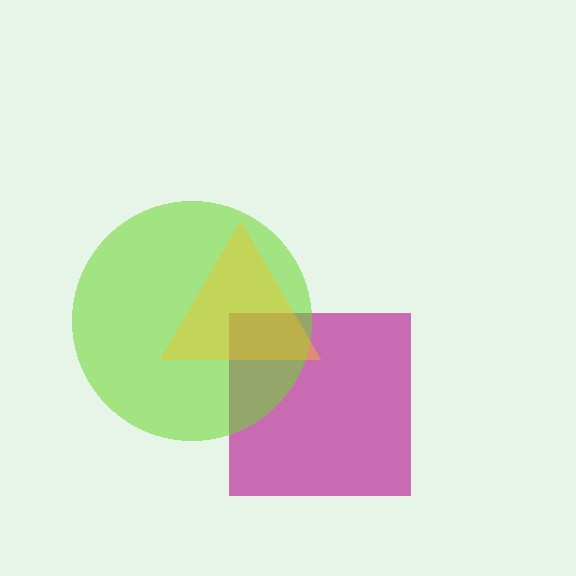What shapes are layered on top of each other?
The layered shapes are: a magenta square, a lime circle, a yellow triangle.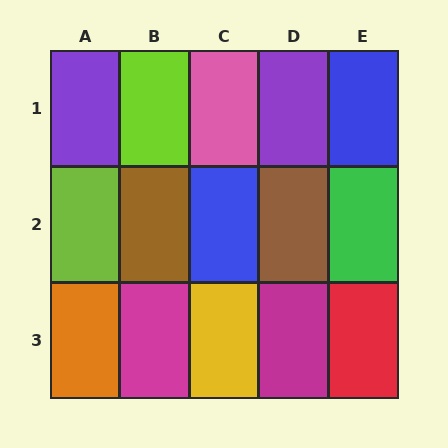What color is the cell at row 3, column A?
Orange.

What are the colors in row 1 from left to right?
Purple, lime, pink, purple, blue.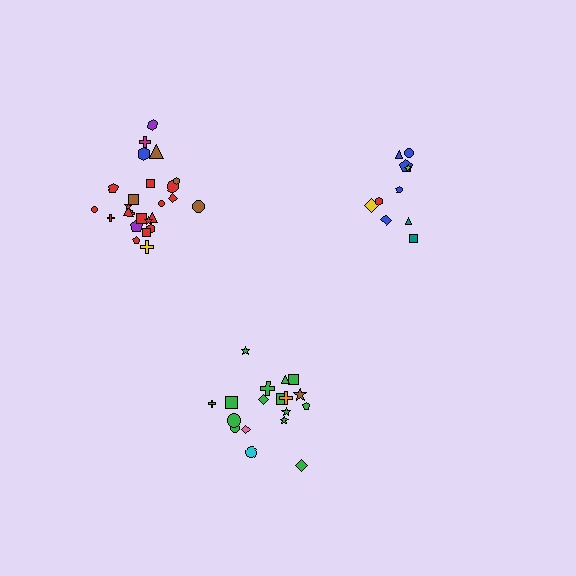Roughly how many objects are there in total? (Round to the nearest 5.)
Roughly 55 objects in total.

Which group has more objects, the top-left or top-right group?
The top-left group.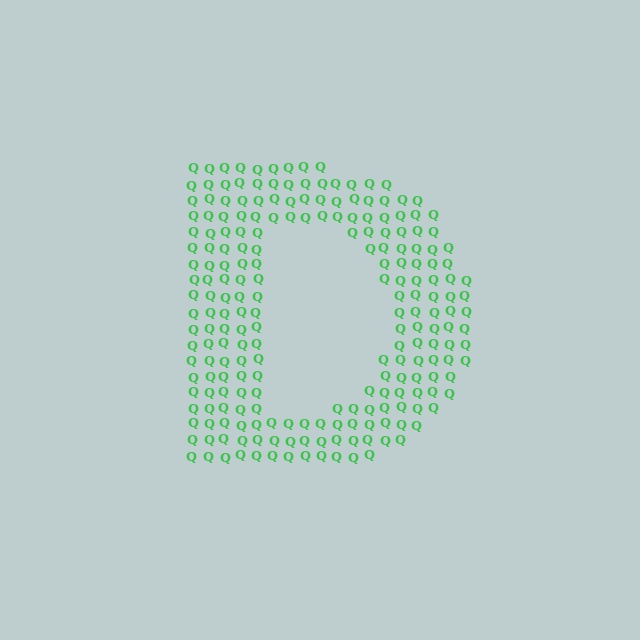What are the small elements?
The small elements are letter Q's.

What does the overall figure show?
The overall figure shows the letter D.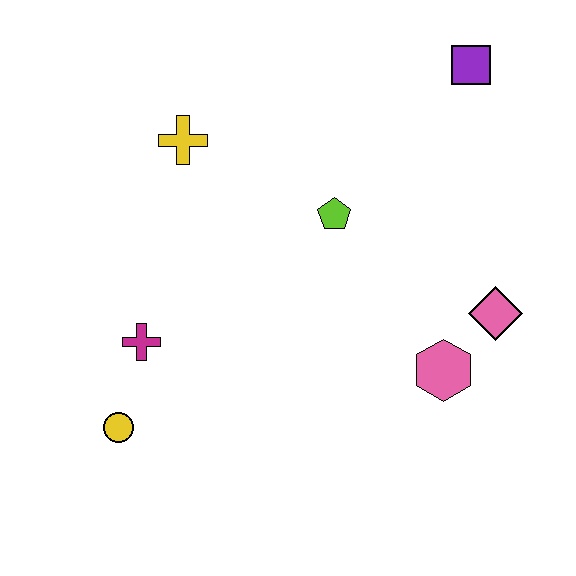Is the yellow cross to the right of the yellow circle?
Yes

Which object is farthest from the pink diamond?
The yellow circle is farthest from the pink diamond.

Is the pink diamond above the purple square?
No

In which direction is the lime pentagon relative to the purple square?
The lime pentagon is below the purple square.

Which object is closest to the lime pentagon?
The yellow cross is closest to the lime pentagon.